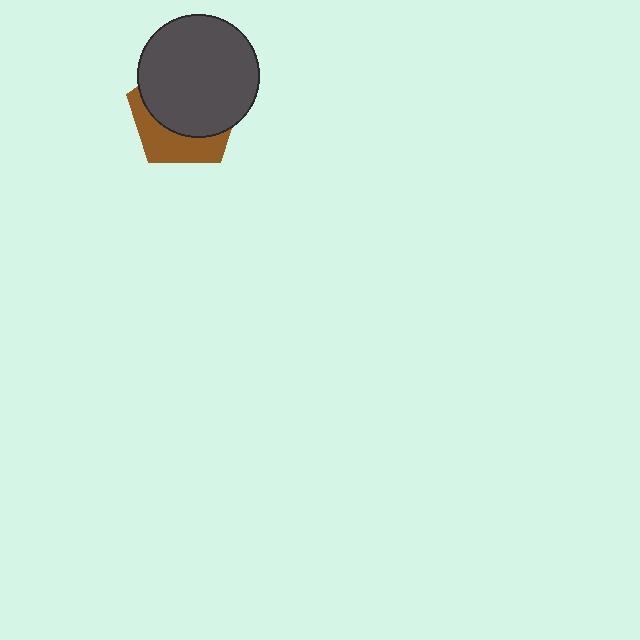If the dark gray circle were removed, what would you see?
You would see the complete brown pentagon.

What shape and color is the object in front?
The object in front is a dark gray circle.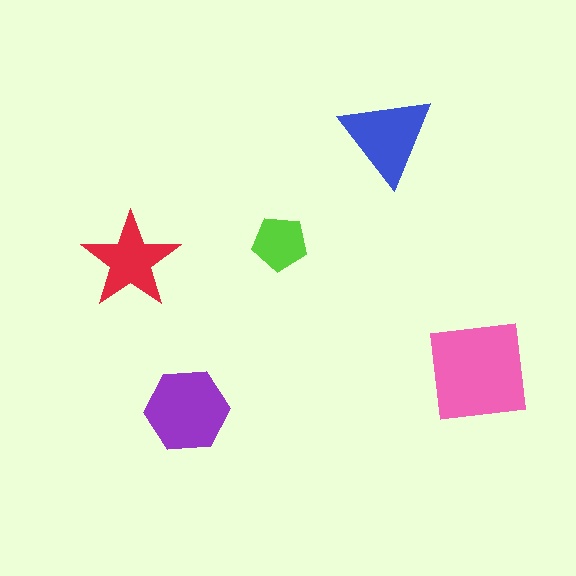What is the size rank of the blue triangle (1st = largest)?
3rd.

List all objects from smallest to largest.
The lime pentagon, the red star, the blue triangle, the purple hexagon, the pink square.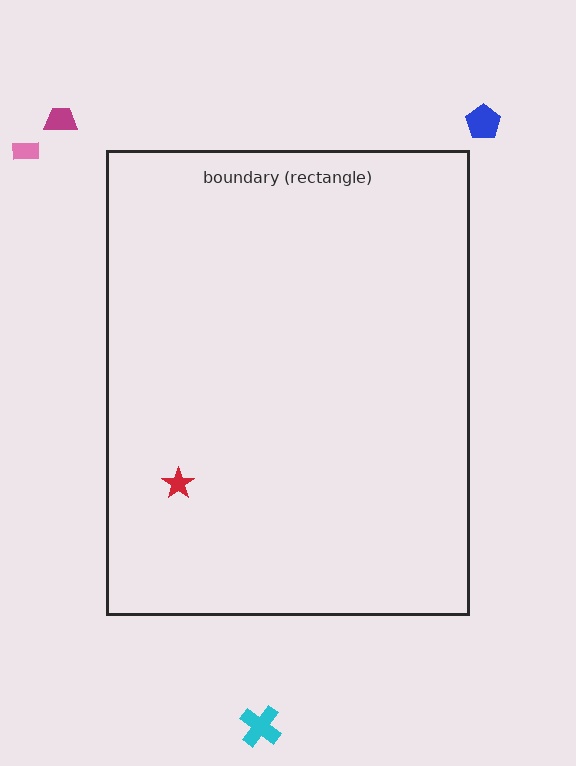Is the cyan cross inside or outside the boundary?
Outside.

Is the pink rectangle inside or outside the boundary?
Outside.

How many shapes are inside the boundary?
1 inside, 4 outside.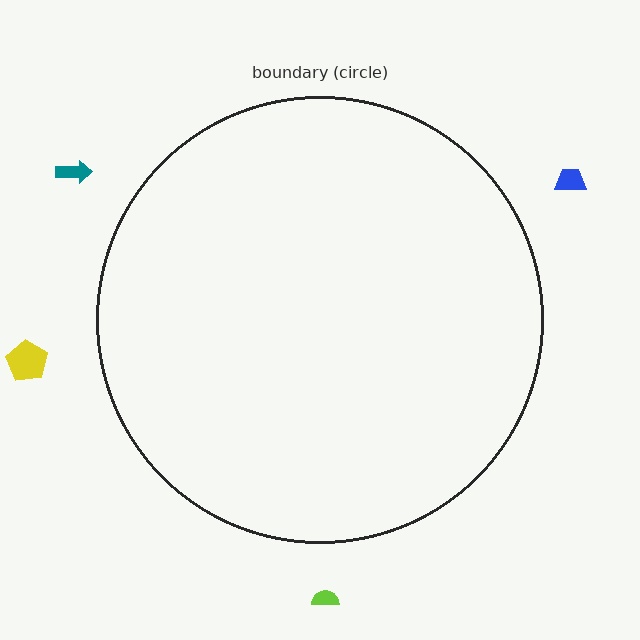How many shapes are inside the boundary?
0 inside, 4 outside.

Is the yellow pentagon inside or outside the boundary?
Outside.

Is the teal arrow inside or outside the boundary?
Outside.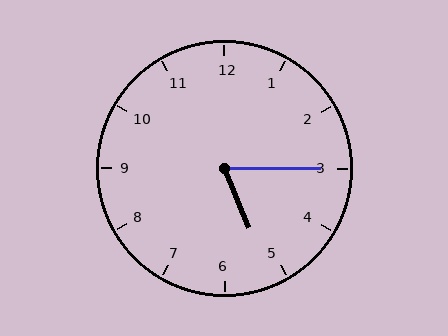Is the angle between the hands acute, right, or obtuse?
It is acute.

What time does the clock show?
5:15.